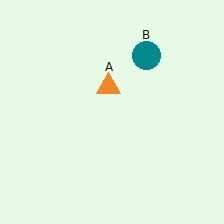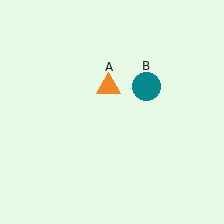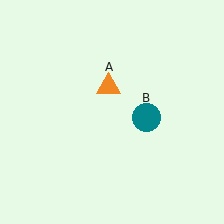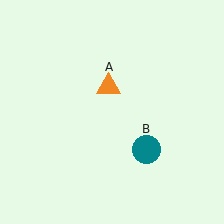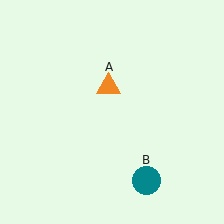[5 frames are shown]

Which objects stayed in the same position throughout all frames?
Orange triangle (object A) remained stationary.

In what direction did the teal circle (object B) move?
The teal circle (object B) moved down.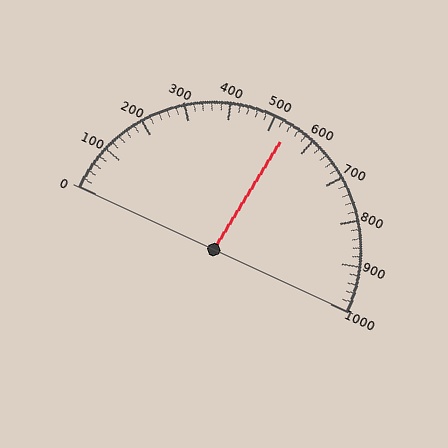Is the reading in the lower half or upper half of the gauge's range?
The reading is in the upper half of the range (0 to 1000).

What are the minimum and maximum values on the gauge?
The gauge ranges from 0 to 1000.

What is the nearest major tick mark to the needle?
The nearest major tick mark is 500.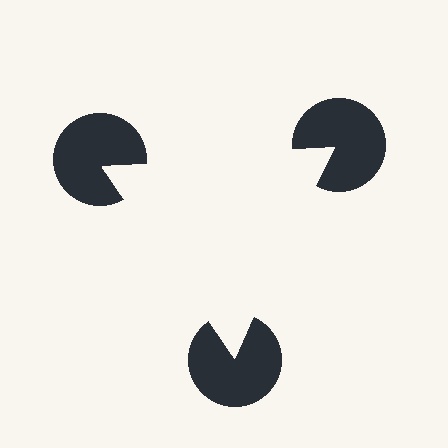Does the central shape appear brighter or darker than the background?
It typically appears slightly brighter than the background, even though no actual brightness change is drawn.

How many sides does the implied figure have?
3 sides.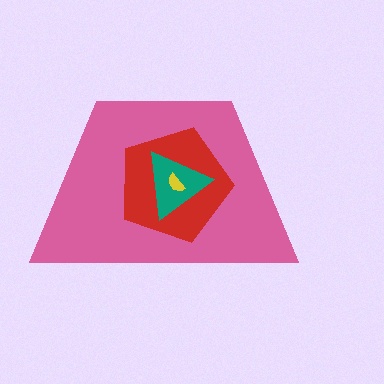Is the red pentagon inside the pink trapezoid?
Yes.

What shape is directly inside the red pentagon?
The teal triangle.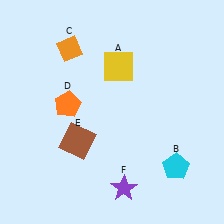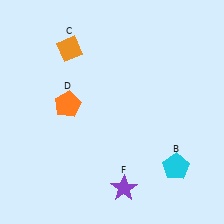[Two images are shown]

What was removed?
The yellow square (A), the brown square (E) were removed in Image 2.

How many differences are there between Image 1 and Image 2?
There are 2 differences between the two images.